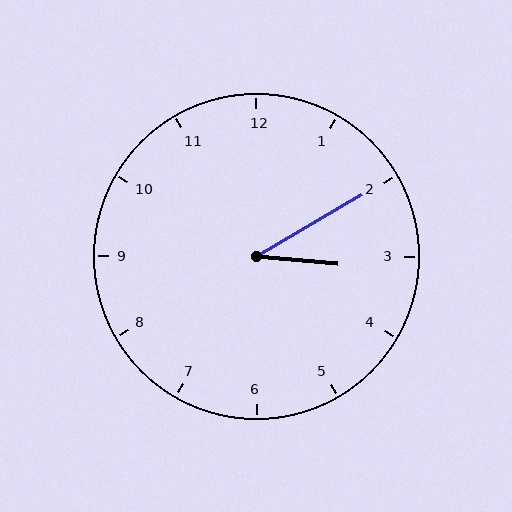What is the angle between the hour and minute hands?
Approximately 35 degrees.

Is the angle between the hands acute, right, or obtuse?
It is acute.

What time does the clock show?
3:10.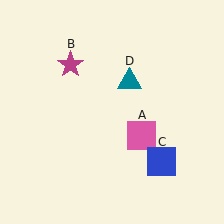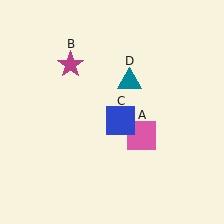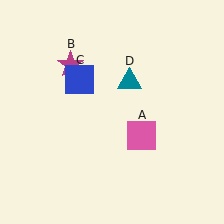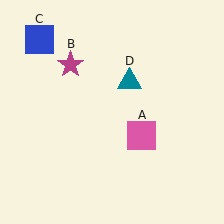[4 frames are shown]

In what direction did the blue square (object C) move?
The blue square (object C) moved up and to the left.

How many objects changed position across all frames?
1 object changed position: blue square (object C).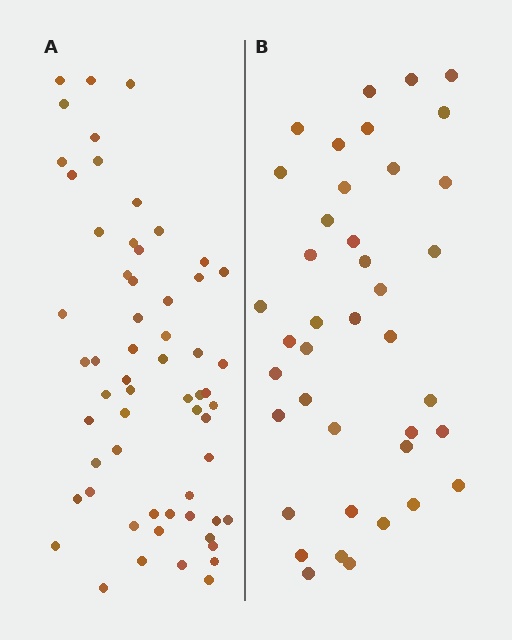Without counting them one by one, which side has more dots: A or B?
Region A (the left region) has more dots.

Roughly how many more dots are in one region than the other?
Region A has approximately 20 more dots than region B.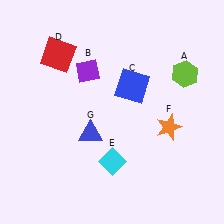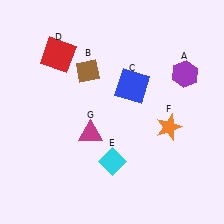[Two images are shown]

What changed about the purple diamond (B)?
In Image 1, B is purple. In Image 2, it changed to brown.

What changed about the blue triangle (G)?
In Image 1, G is blue. In Image 2, it changed to magenta.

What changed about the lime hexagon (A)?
In Image 1, A is lime. In Image 2, it changed to purple.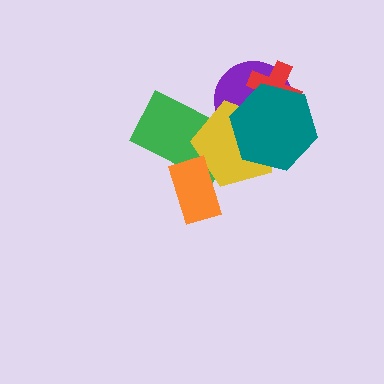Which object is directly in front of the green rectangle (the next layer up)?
The yellow pentagon is directly in front of the green rectangle.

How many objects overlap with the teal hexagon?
3 objects overlap with the teal hexagon.